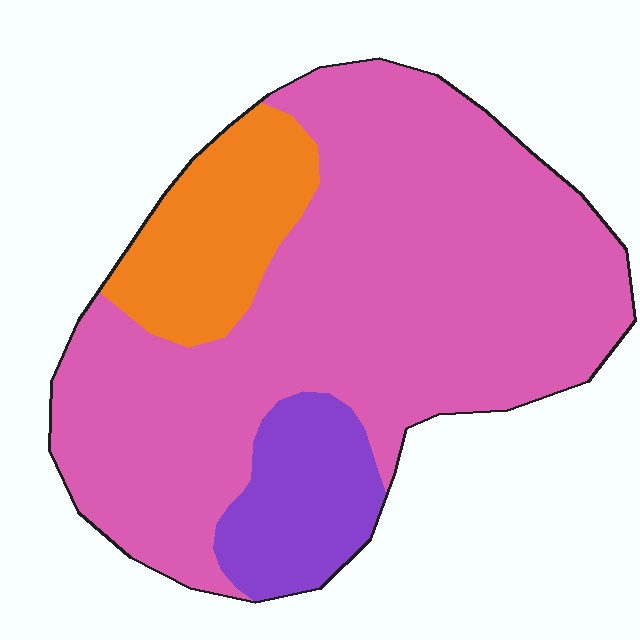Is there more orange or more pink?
Pink.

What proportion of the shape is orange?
Orange covers around 15% of the shape.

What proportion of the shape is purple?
Purple covers around 10% of the shape.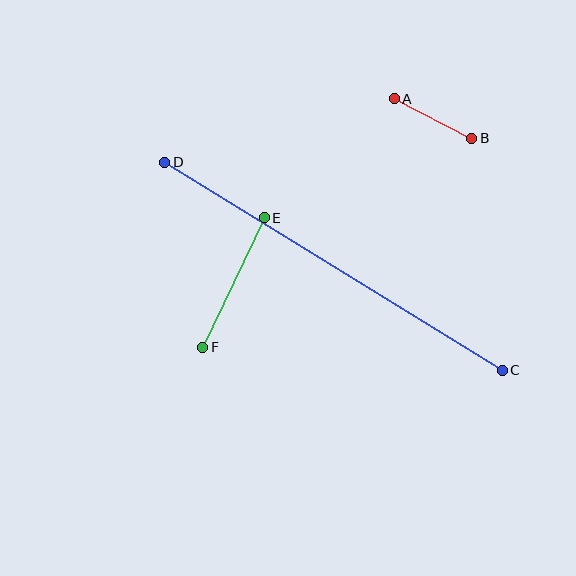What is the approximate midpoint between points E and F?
The midpoint is at approximately (234, 282) pixels.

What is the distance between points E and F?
The distance is approximately 143 pixels.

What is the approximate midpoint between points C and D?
The midpoint is at approximately (333, 266) pixels.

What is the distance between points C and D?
The distance is approximately 397 pixels.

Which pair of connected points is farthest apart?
Points C and D are farthest apart.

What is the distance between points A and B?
The distance is approximately 87 pixels.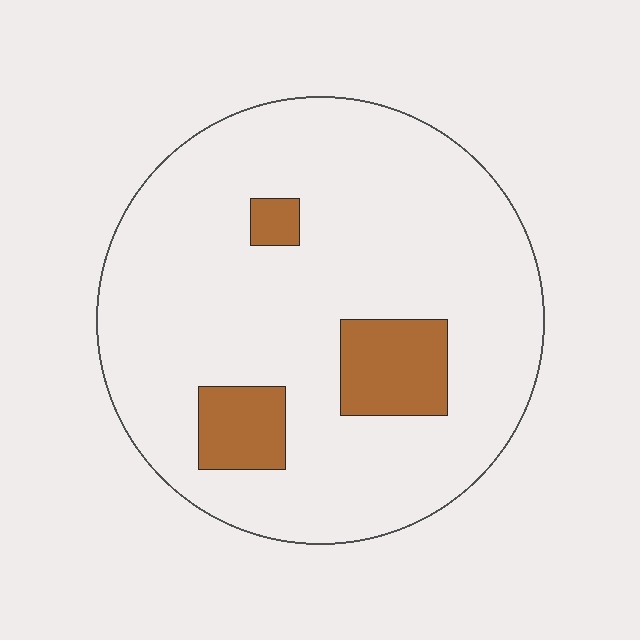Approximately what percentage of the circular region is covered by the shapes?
Approximately 15%.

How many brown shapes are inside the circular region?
3.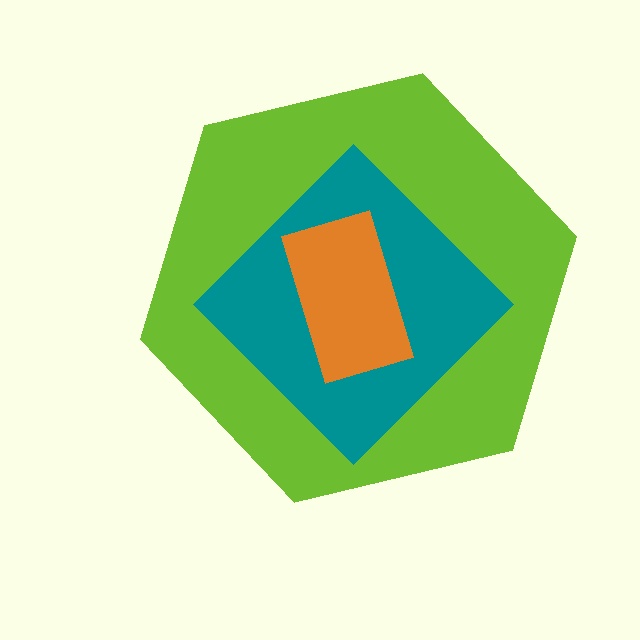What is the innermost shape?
The orange rectangle.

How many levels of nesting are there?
3.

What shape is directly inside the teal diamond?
The orange rectangle.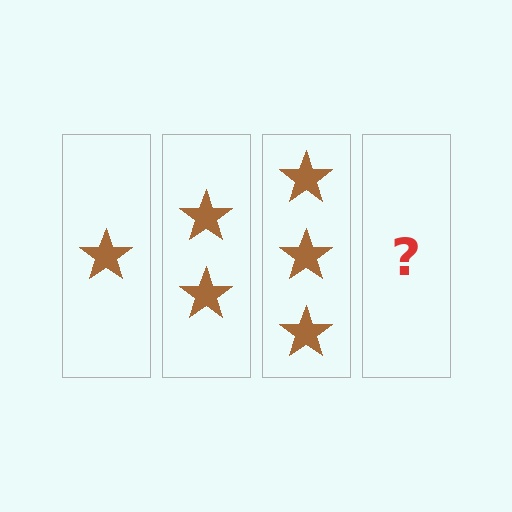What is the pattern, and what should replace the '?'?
The pattern is that each step adds one more star. The '?' should be 4 stars.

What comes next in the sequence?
The next element should be 4 stars.